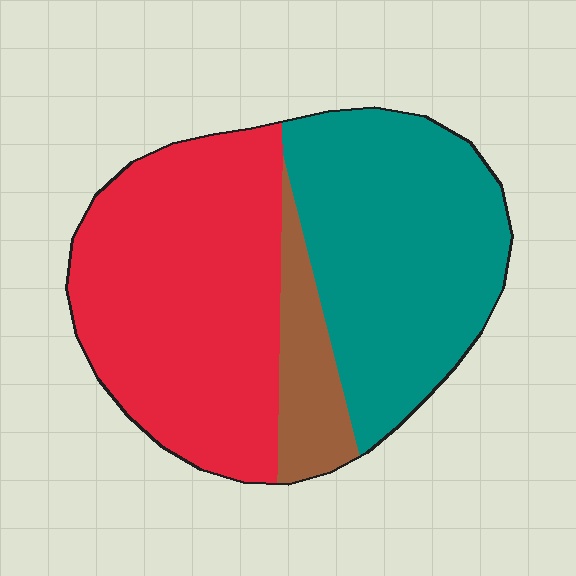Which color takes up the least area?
Brown, at roughly 10%.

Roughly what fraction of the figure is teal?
Teal covers 42% of the figure.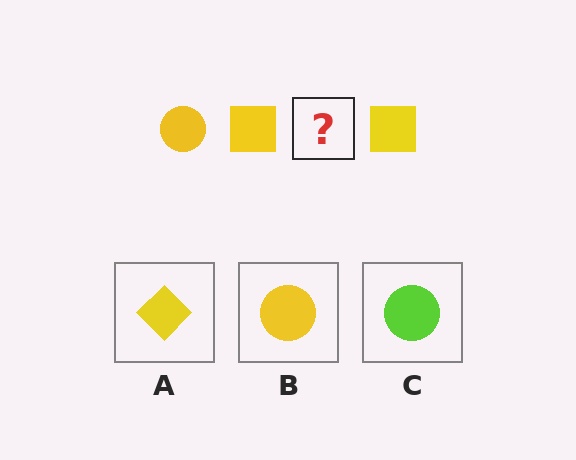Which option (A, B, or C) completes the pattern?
B.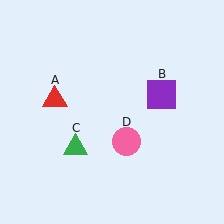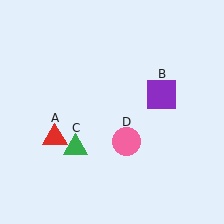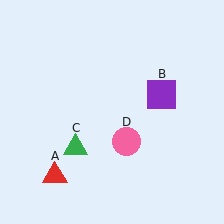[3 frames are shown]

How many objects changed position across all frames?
1 object changed position: red triangle (object A).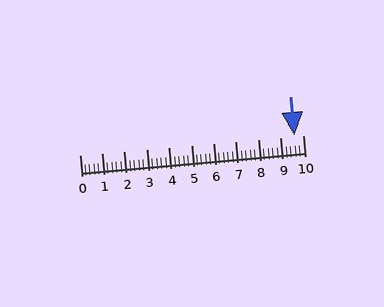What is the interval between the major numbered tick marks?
The major tick marks are spaced 1 units apart.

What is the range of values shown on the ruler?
The ruler shows values from 0 to 10.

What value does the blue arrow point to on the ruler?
The blue arrow points to approximately 9.6.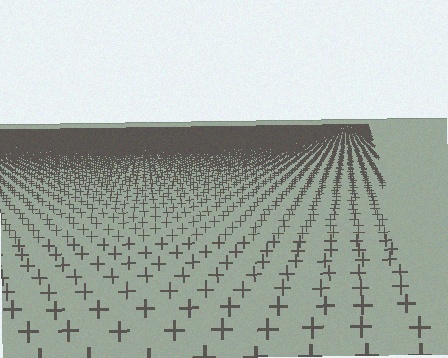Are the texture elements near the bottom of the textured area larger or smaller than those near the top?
Larger. Near the bottom, elements are closer to the viewer and appear at a bigger on-screen size.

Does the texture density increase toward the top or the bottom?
Density increases toward the top.